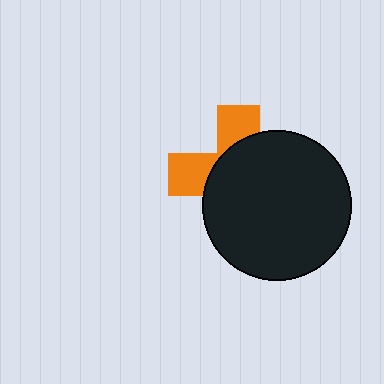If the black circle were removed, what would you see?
You would see the complete orange cross.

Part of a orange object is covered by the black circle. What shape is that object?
It is a cross.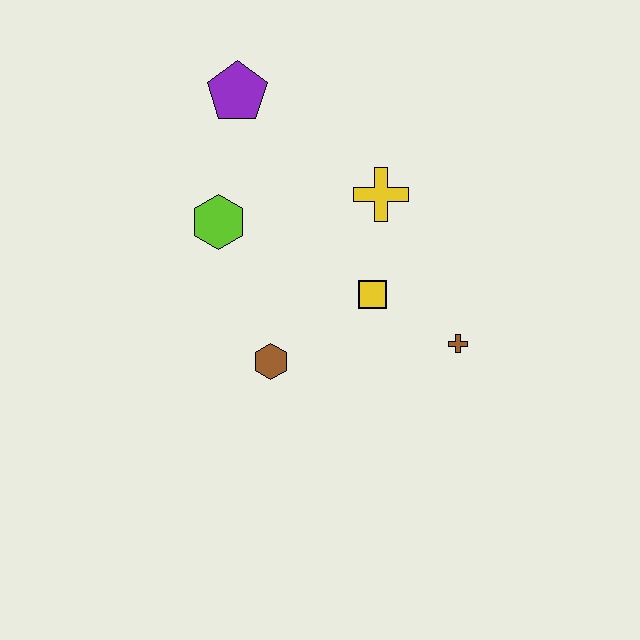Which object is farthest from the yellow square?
The purple pentagon is farthest from the yellow square.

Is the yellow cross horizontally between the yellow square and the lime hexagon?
No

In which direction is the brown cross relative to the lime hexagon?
The brown cross is to the right of the lime hexagon.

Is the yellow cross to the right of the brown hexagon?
Yes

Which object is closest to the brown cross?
The yellow square is closest to the brown cross.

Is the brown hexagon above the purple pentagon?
No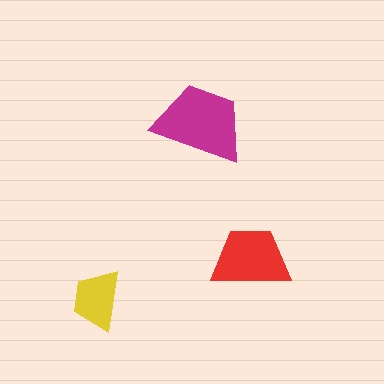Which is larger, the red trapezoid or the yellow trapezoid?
The red one.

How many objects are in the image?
There are 3 objects in the image.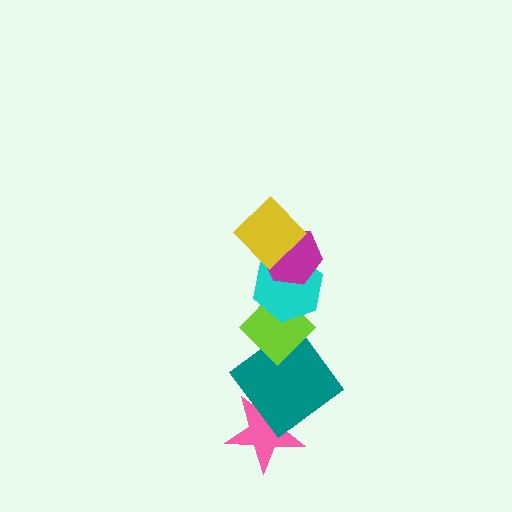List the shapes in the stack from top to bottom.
From top to bottom: the yellow diamond, the magenta hexagon, the cyan hexagon, the lime diamond, the teal diamond, the pink star.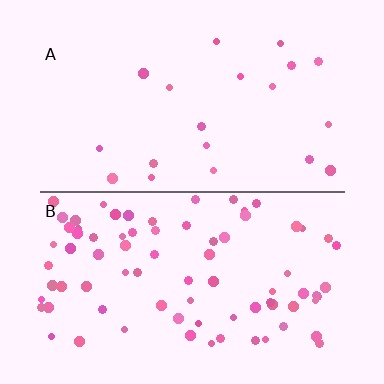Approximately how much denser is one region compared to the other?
Approximately 3.9× — region B over region A.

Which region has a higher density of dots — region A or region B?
B (the bottom).